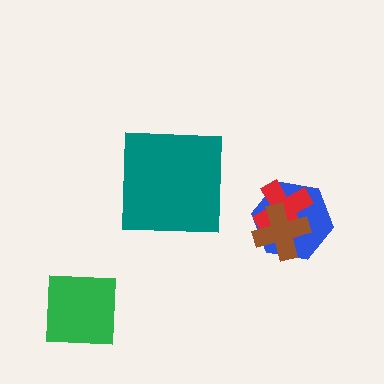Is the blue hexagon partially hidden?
Yes, it is partially covered by another shape.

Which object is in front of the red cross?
The brown cross is in front of the red cross.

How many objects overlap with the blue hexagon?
2 objects overlap with the blue hexagon.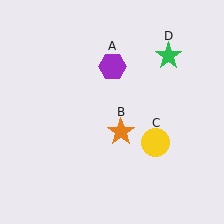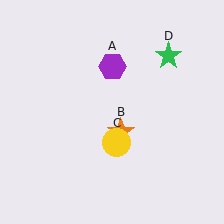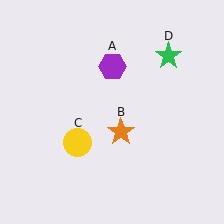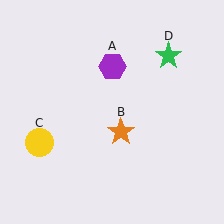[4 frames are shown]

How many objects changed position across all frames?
1 object changed position: yellow circle (object C).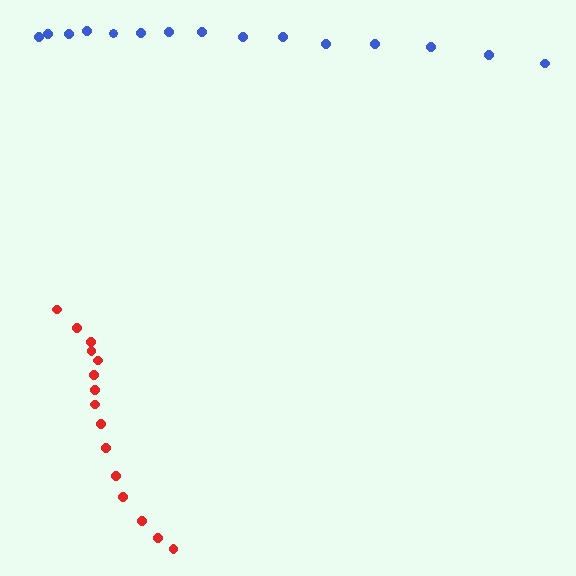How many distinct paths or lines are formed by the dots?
There are 2 distinct paths.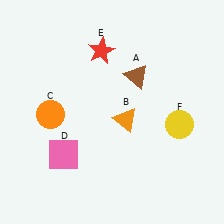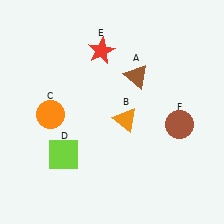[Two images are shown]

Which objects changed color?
D changed from pink to lime. F changed from yellow to brown.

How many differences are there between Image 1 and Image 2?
There are 2 differences between the two images.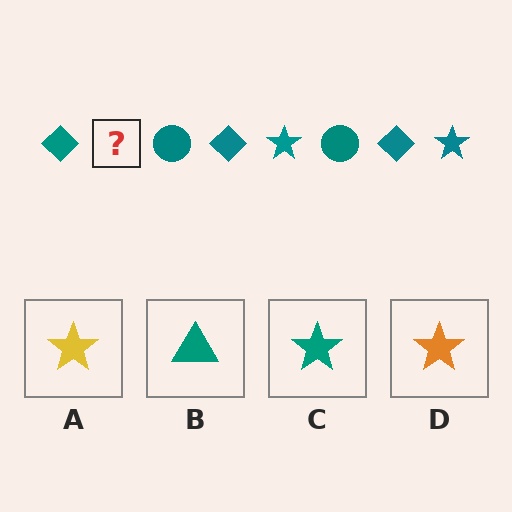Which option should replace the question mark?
Option C.